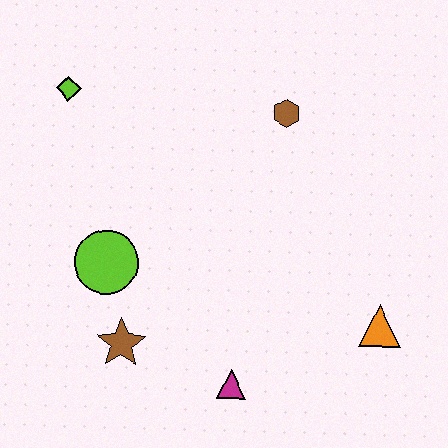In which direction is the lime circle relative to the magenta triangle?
The lime circle is to the left of the magenta triangle.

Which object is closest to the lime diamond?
The lime circle is closest to the lime diamond.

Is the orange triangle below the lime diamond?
Yes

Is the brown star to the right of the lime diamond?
Yes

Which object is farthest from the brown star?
The brown hexagon is farthest from the brown star.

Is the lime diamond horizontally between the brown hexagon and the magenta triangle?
No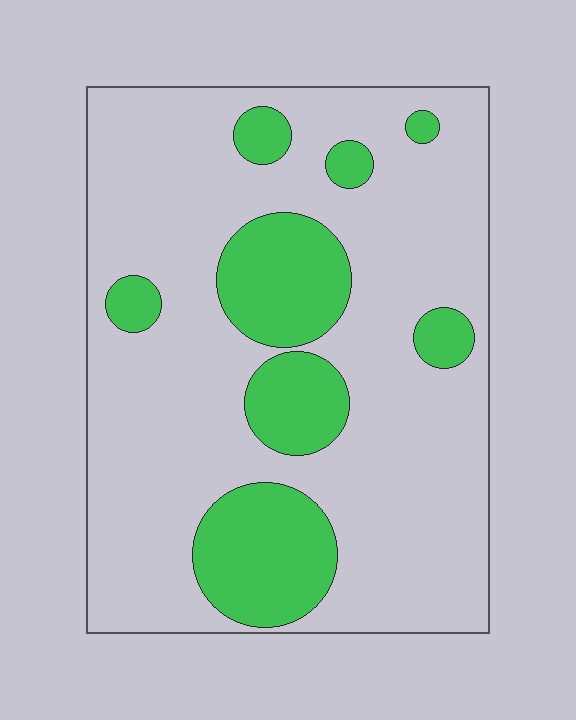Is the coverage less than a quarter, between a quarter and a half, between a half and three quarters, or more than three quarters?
Less than a quarter.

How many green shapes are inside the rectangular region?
8.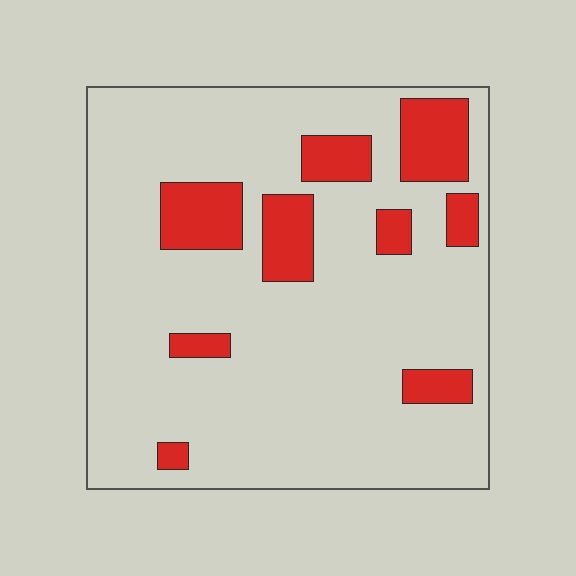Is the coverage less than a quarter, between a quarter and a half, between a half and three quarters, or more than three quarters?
Less than a quarter.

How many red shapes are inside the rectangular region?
9.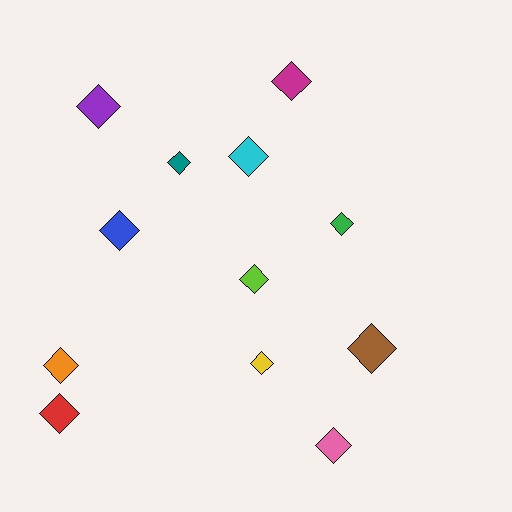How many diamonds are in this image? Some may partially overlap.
There are 12 diamonds.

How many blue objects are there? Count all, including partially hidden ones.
There is 1 blue object.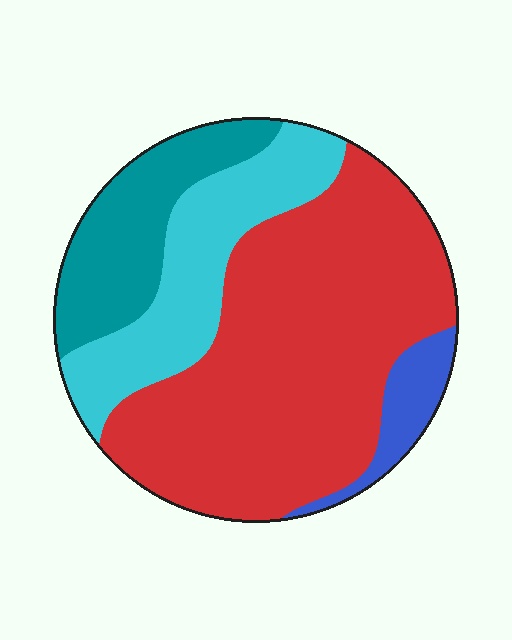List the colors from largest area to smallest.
From largest to smallest: red, cyan, teal, blue.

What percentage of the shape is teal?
Teal covers around 15% of the shape.